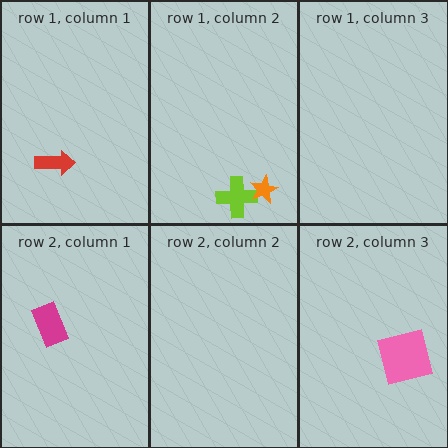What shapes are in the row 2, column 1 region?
The magenta rectangle.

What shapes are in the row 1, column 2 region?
The lime cross, the orange star.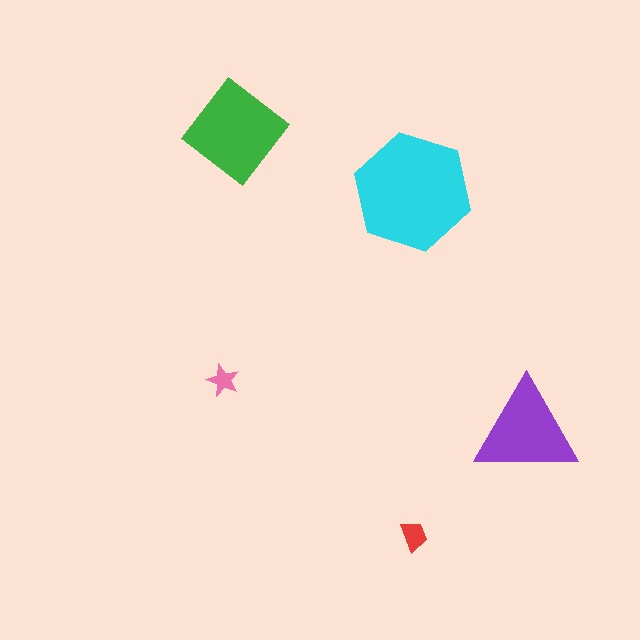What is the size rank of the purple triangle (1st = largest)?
3rd.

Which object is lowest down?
The red trapezoid is bottommost.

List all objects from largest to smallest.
The cyan hexagon, the green diamond, the purple triangle, the red trapezoid, the pink star.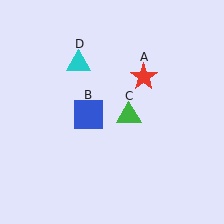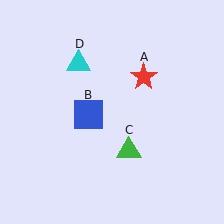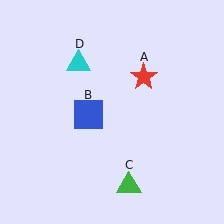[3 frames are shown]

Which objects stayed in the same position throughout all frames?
Red star (object A) and blue square (object B) and cyan triangle (object D) remained stationary.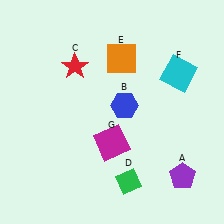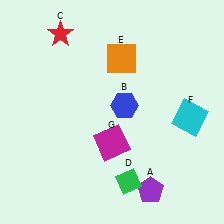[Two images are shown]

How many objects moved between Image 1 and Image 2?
3 objects moved between the two images.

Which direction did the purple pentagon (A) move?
The purple pentagon (A) moved left.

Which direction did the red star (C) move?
The red star (C) moved up.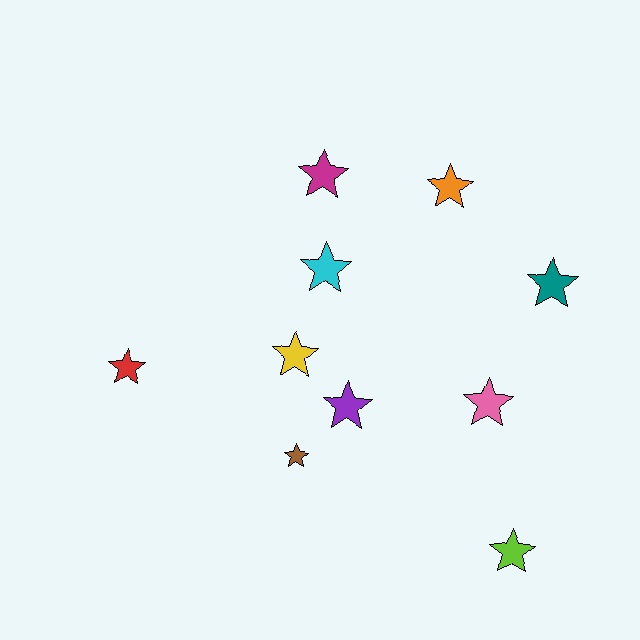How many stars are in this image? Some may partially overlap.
There are 10 stars.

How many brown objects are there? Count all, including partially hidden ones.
There is 1 brown object.